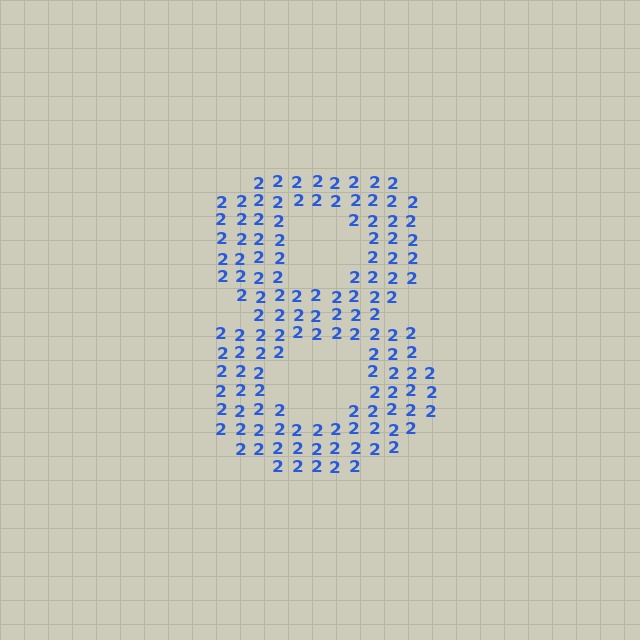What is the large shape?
The large shape is the digit 8.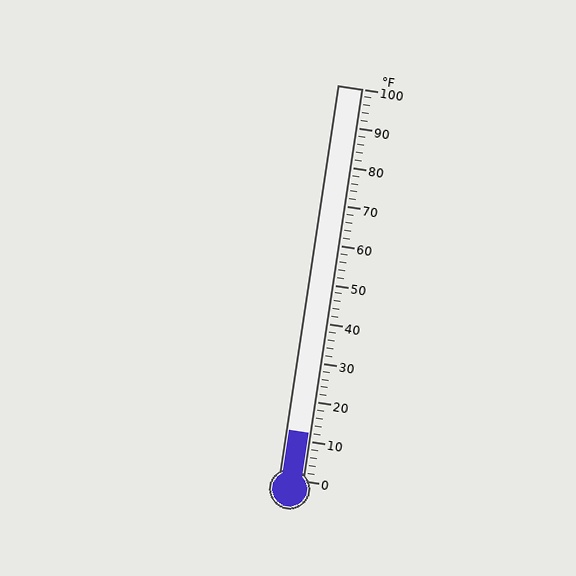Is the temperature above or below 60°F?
The temperature is below 60°F.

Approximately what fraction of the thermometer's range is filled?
The thermometer is filled to approximately 10% of its range.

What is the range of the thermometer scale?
The thermometer scale ranges from 0°F to 100°F.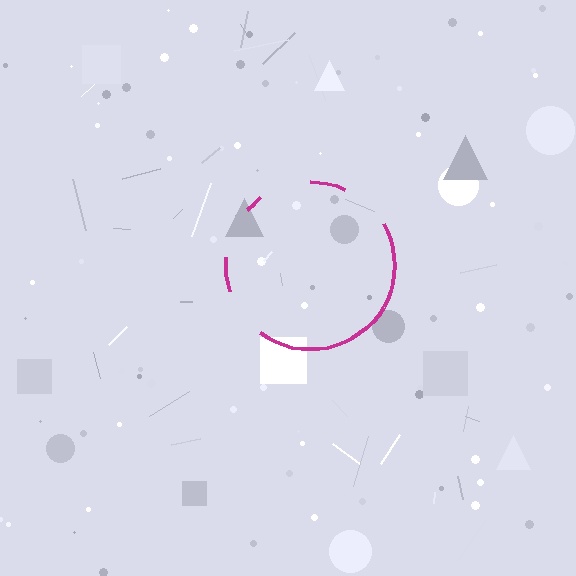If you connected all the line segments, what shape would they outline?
They would outline a circle.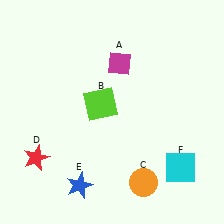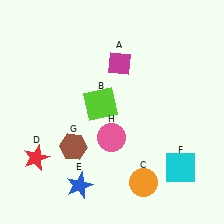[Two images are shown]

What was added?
A brown hexagon (G), a pink circle (H) were added in Image 2.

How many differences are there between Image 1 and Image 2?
There are 2 differences between the two images.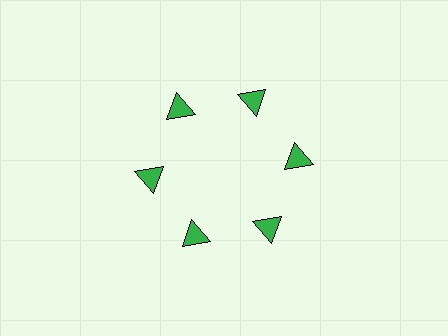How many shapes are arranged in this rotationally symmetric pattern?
There are 6 shapes, arranged in 6 groups of 1.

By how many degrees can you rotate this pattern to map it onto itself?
The pattern maps onto itself every 60 degrees of rotation.